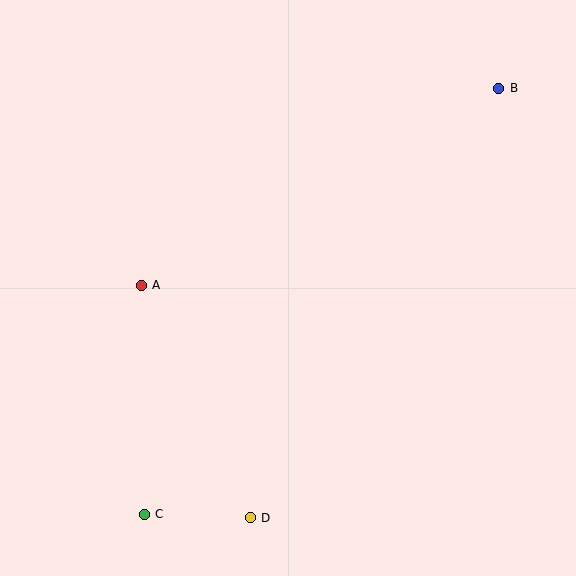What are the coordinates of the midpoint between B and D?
The midpoint between B and D is at (374, 303).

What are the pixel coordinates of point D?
Point D is at (250, 518).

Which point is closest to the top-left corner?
Point A is closest to the top-left corner.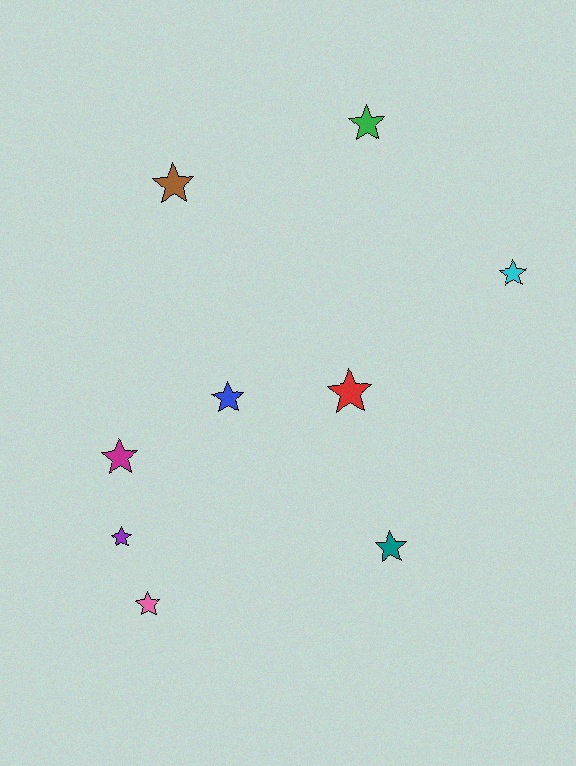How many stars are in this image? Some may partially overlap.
There are 9 stars.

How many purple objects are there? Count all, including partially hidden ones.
There is 1 purple object.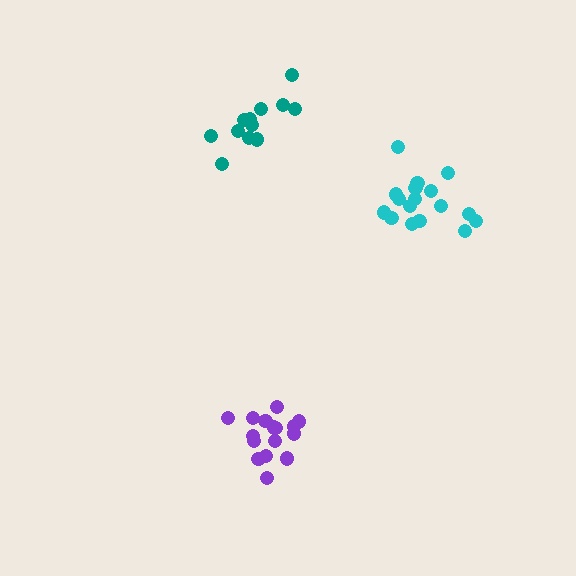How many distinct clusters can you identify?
There are 3 distinct clusters.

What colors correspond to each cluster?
The clusters are colored: purple, teal, cyan.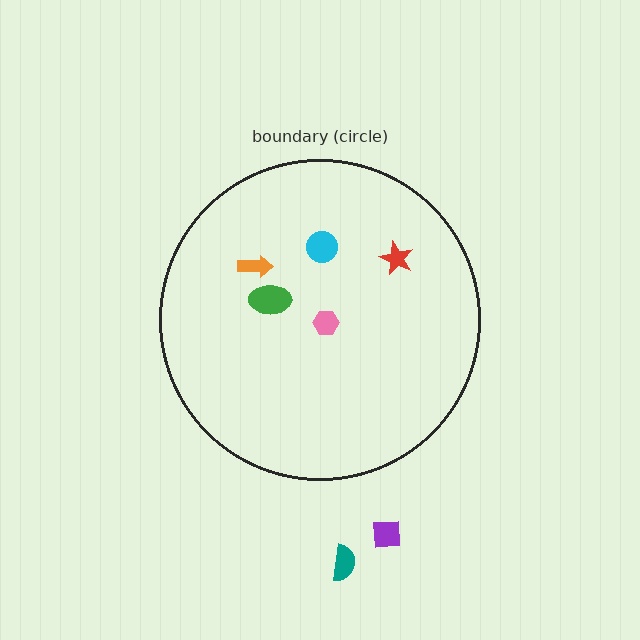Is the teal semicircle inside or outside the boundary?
Outside.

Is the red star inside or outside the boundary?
Inside.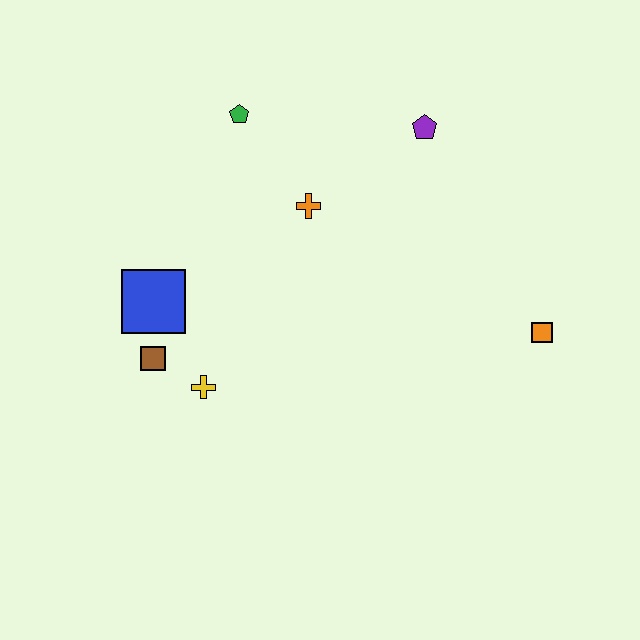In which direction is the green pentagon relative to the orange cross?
The green pentagon is above the orange cross.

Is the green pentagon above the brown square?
Yes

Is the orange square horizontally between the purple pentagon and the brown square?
No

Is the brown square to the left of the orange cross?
Yes